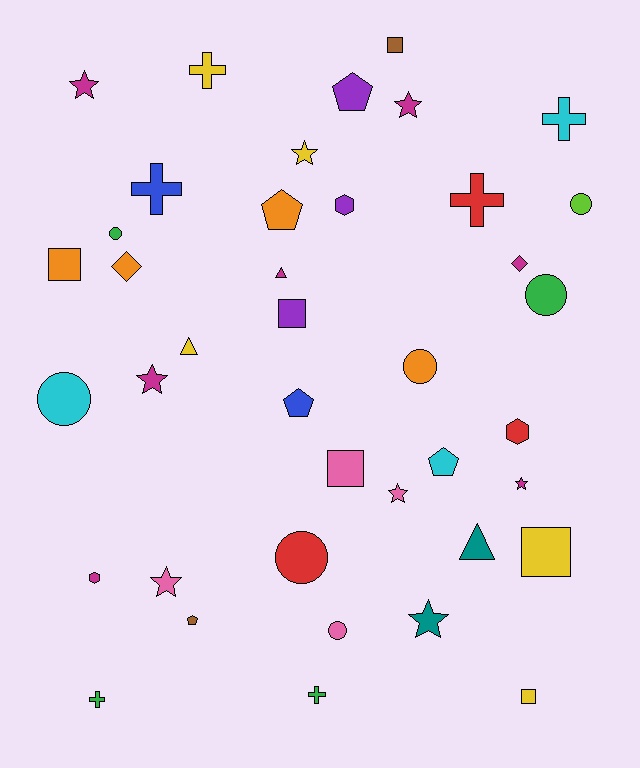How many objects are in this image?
There are 40 objects.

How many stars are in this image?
There are 8 stars.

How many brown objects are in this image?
There are 2 brown objects.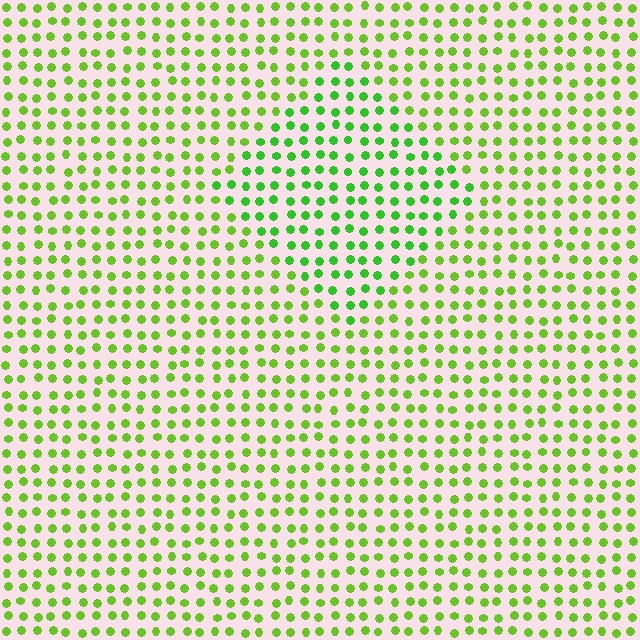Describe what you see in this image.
The image is filled with small lime elements in a uniform arrangement. A diamond-shaped region is visible where the elements are tinted to a slightly different hue, forming a subtle color boundary.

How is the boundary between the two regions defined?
The boundary is defined purely by a slight shift in hue (about 23 degrees). Spacing, size, and orientation are identical on both sides.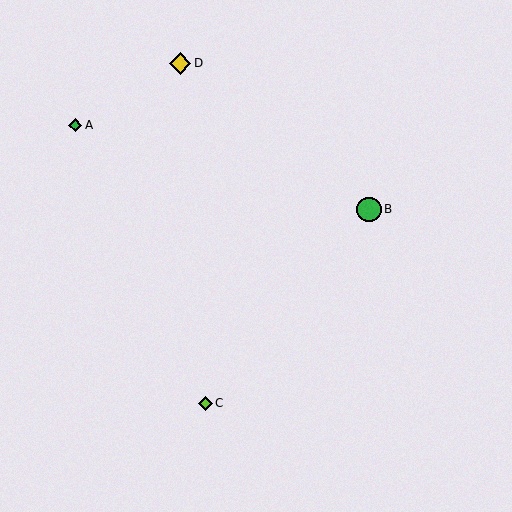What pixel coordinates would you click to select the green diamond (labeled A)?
Click at (75, 125) to select the green diamond A.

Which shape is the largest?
The green circle (labeled B) is the largest.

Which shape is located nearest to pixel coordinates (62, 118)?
The green diamond (labeled A) at (75, 125) is nearest to that location.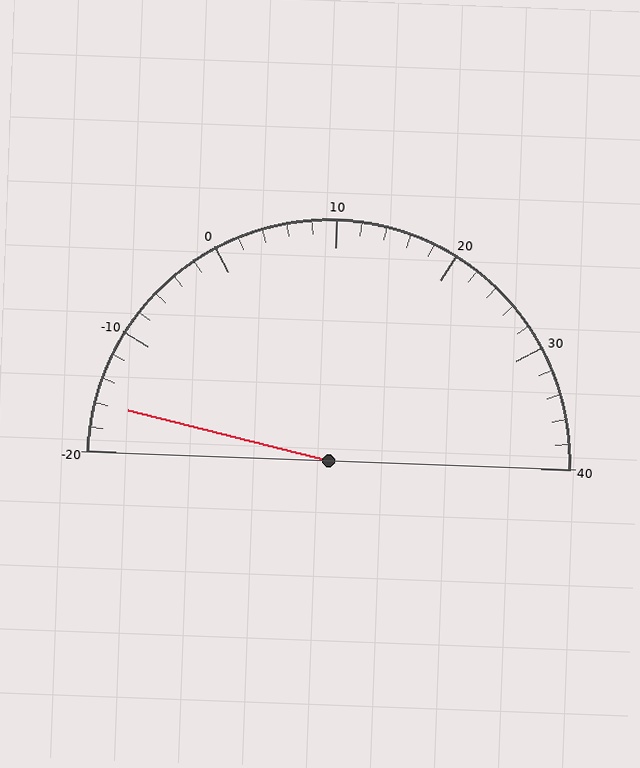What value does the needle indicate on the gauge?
The needle indicates approximately -16.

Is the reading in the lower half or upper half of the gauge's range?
The reading is in the lower half of the range (-20 to 40).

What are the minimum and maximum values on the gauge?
The gauge ranges from -20 to 40.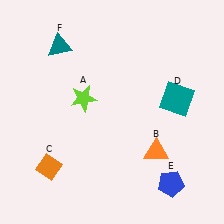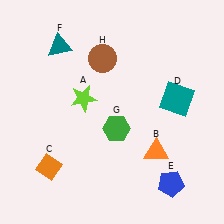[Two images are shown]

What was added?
A green hexagon (G), a brown circle (H) were added in Image 2.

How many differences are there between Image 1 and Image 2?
There are 2 differences between the two images.